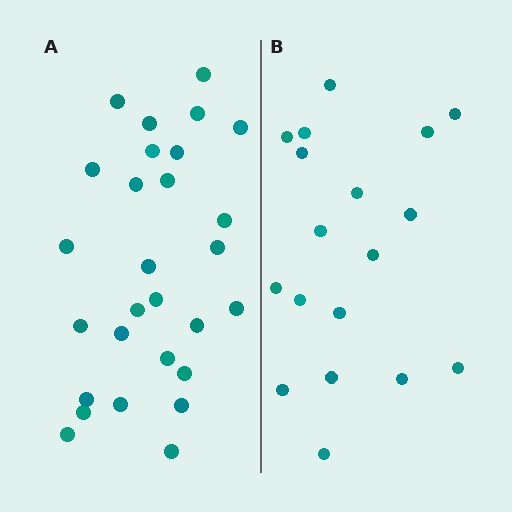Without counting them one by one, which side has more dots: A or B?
Region A (the left region) has more dots.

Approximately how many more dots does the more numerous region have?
Region A has roughly 10 or so more dots than region B.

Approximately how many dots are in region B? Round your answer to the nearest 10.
About 20 dots. (The exact count is 18, which rounds to 20.)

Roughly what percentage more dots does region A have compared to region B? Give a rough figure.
About 55% more.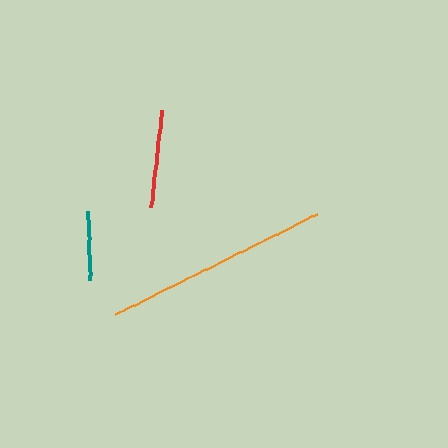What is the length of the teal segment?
The teal segment is approximately 68 pixels long.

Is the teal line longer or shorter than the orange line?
The orange line is longer than the teal line.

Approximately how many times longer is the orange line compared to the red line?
The orange line is approximately 2.3 times the length of the red line.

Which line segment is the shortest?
The teal line is the shortest at approximately 68 pixels.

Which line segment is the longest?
The orange line is the longest at approximately 226 pixels.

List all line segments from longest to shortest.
From longest to shortest: orange, red, teal.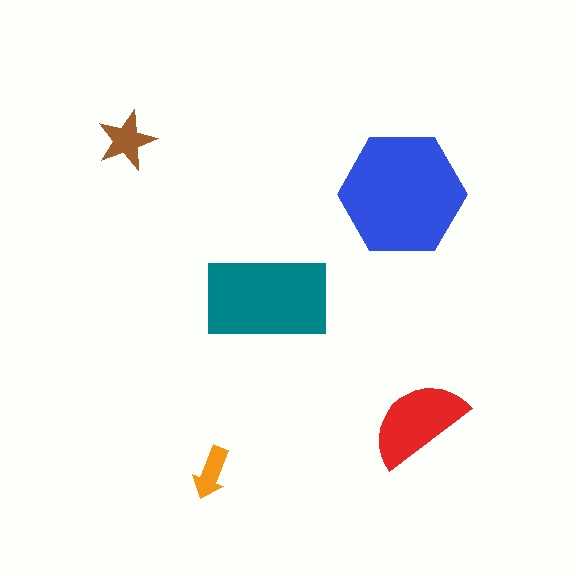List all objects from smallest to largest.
The orange arrow, the brown star, the red semicircle, the teal rectangle, the blue hexagon.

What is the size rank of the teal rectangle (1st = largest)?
2nd.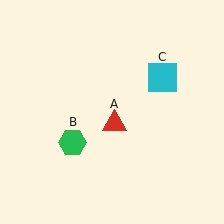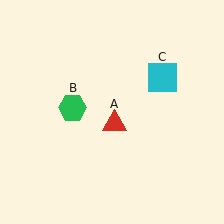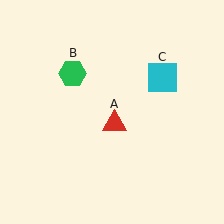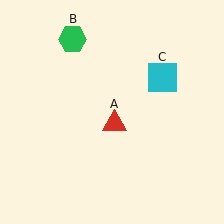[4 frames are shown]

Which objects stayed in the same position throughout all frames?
Red triangle (object A) and cyan square (object C) remained stationary.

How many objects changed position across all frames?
1 object changed position: green hexagon (object B).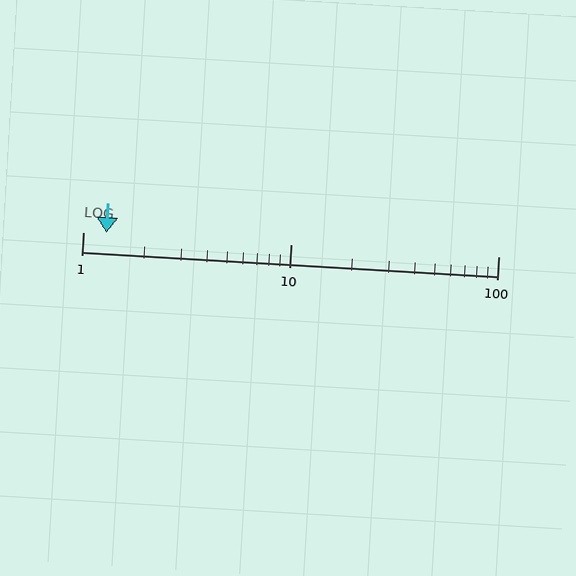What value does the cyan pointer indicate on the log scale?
The pointer indicates approximately 1.3.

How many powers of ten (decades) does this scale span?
The scale spans 2 decades, from 1 to 100.